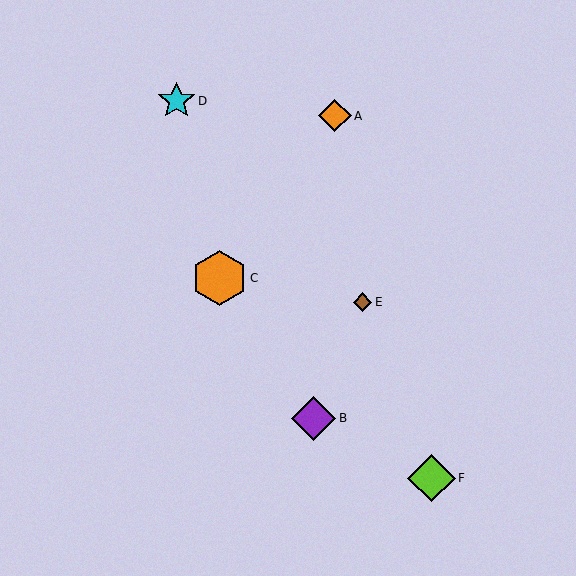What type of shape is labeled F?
Shape F is a lime diamond.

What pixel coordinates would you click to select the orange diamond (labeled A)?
Click at (335, 116) to select the orange diamond A.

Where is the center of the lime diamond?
The center of the lime diamond is at (431, 478).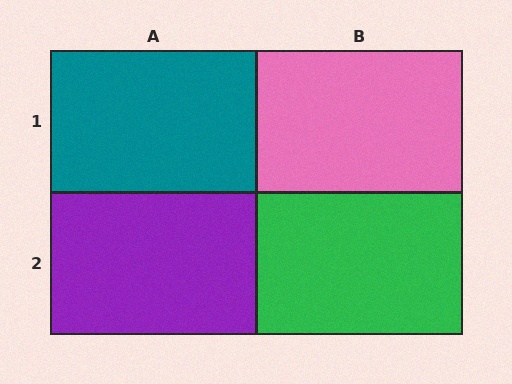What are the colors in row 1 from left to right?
Teal, pink.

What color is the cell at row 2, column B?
Green.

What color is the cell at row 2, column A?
Purple.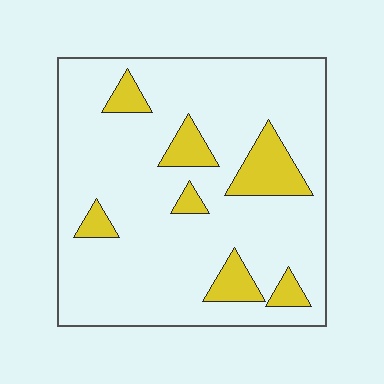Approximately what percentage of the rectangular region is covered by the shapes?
Approximately 15%.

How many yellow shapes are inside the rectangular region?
7.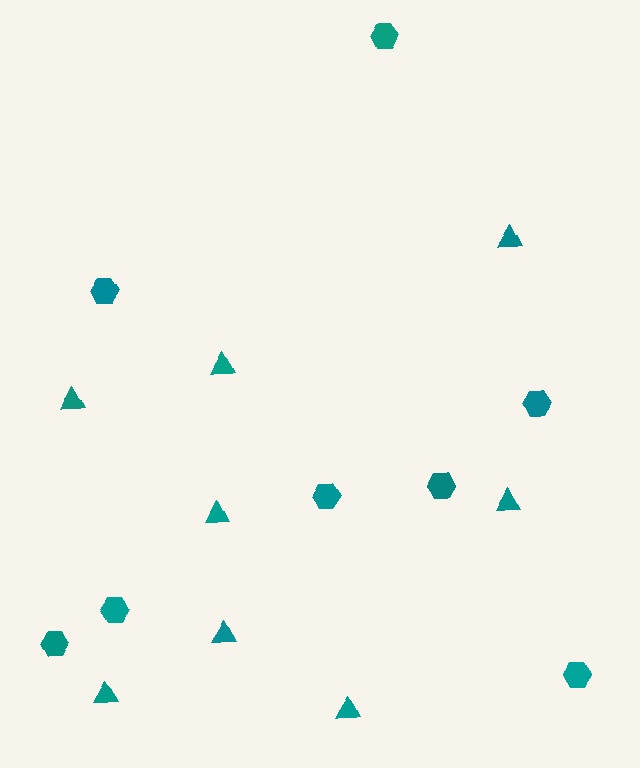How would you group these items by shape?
There are 2 groups: one group of triangles (8) and one group of hexagons (8).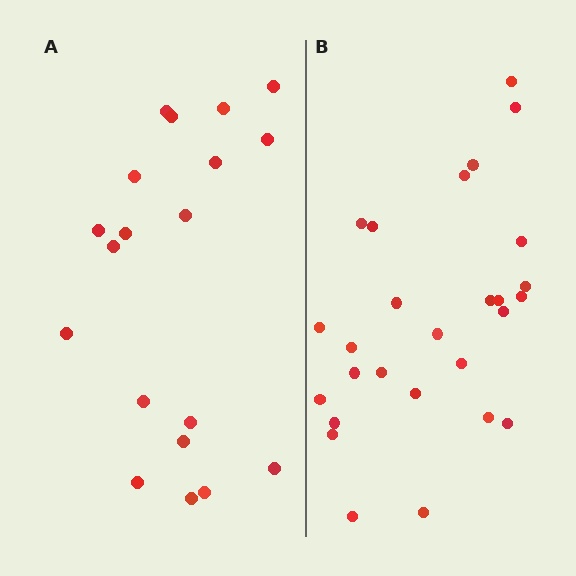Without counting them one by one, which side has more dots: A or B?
Region B (the right region) has more dots.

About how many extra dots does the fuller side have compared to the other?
Region B has roughly 8 or so more dots than region A.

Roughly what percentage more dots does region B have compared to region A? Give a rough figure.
About 40% more.